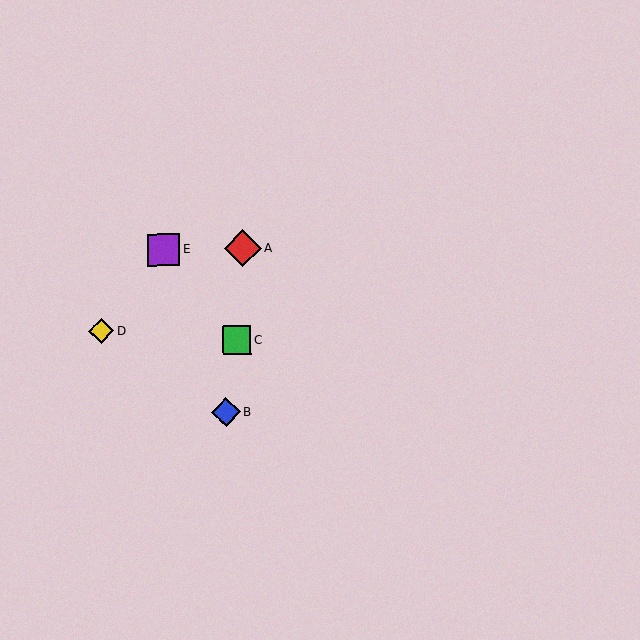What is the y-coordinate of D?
Object D is at y≈331.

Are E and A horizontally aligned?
Yes, both are at y≈250.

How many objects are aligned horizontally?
2 objects (A, E) are aligned horizontally.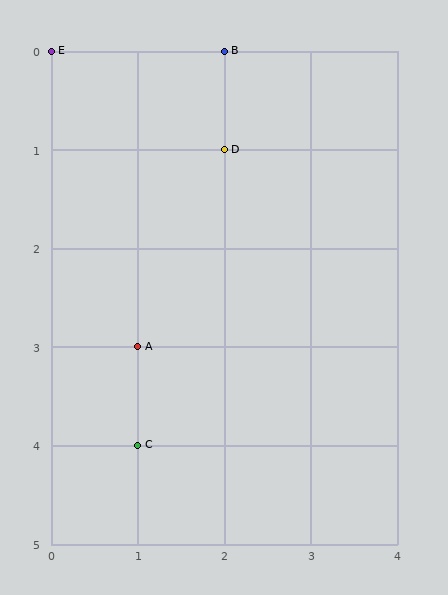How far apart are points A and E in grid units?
Points A and E are 1 column and 3 rows apart (about 3.2 grid units diagonally).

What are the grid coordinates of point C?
Point C is at grid coordinates (1, 4).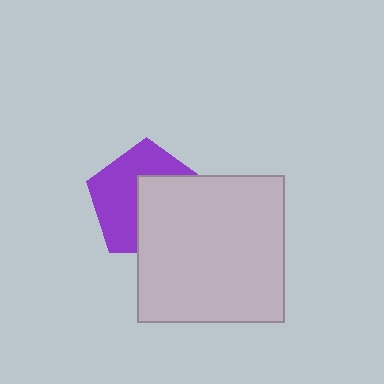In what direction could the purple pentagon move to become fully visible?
The purple pentagon could move toward the upper-left. That would shift it out from behind the light gray square entirely.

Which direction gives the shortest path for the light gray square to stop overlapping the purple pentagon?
Moving toward the lower-right gives the shortest separation.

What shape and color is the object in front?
The object in front is a light gray square.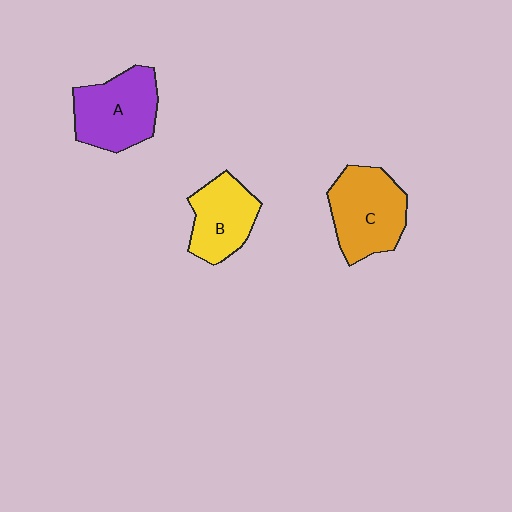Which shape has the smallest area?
Shape B (yellow).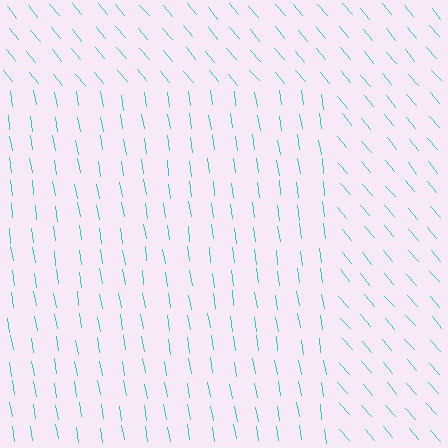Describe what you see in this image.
The image is filled with small cyan line segments. A rectangle region in the image has lines oriented differently from the surrounding lines, creating a visible texture boundary.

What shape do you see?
I see a rectangle.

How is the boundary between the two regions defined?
The boundary is defined purely by a change in line orientation (approximately 31 degrees difference). All lines are the same color and thickness.